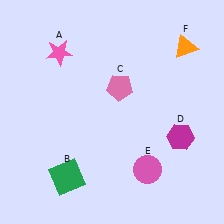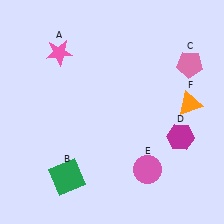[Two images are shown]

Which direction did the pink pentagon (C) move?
The pink pentagon (C) moved right.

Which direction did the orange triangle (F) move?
The orange triangle (F) moved down.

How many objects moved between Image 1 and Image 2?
2 objects moved between the two images.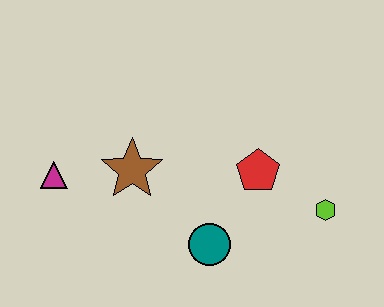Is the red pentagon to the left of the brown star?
No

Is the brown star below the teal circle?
No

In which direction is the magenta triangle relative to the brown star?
The magenta triangle is to the left of the brown star.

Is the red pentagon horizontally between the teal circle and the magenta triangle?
No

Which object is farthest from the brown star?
The lime hexagon is farthest from the brown star.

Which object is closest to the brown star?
The magenta triangle is closest to the brown star.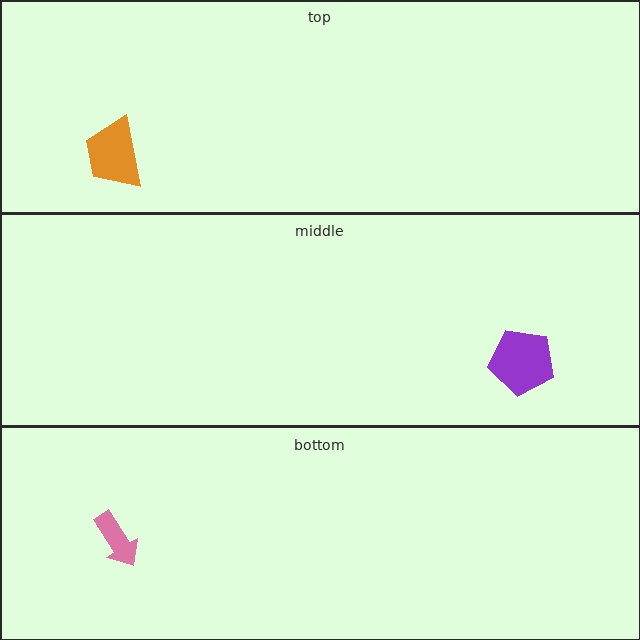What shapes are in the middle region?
The purple pentagon.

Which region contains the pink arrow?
The bottom region.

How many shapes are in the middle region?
1.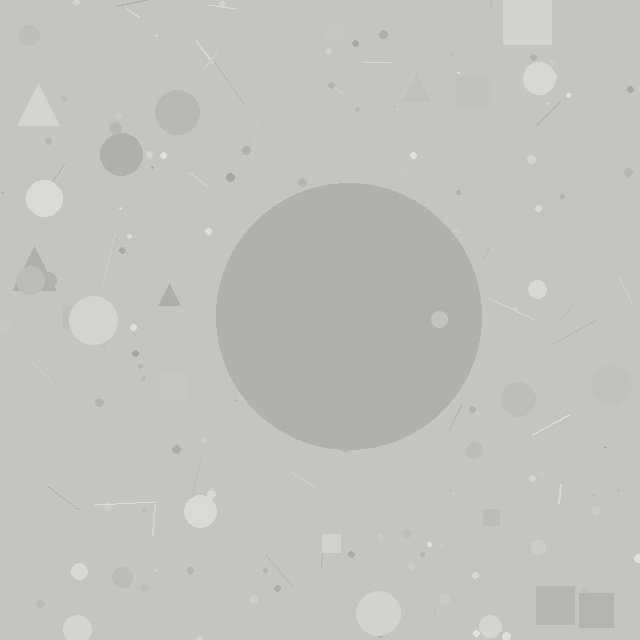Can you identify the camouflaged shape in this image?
The camouflaged shape is a circle.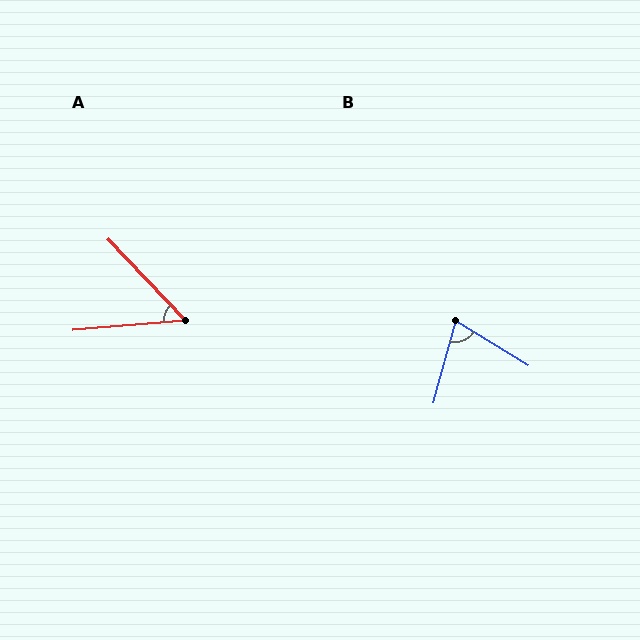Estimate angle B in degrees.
Approximately 74 degrees.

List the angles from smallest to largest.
A (51°), B (74°).